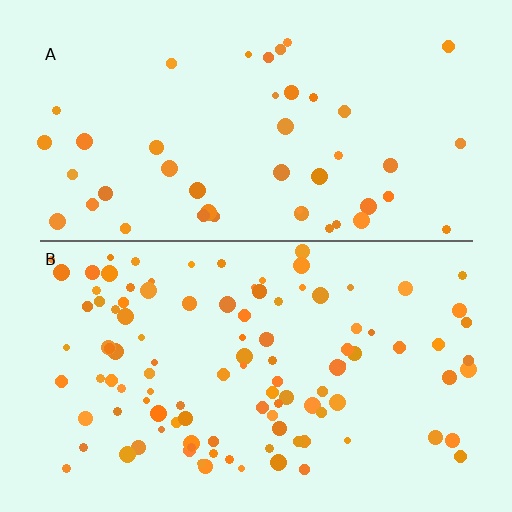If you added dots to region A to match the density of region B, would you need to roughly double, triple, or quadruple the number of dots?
Approximately double.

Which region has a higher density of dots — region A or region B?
B (the bottom).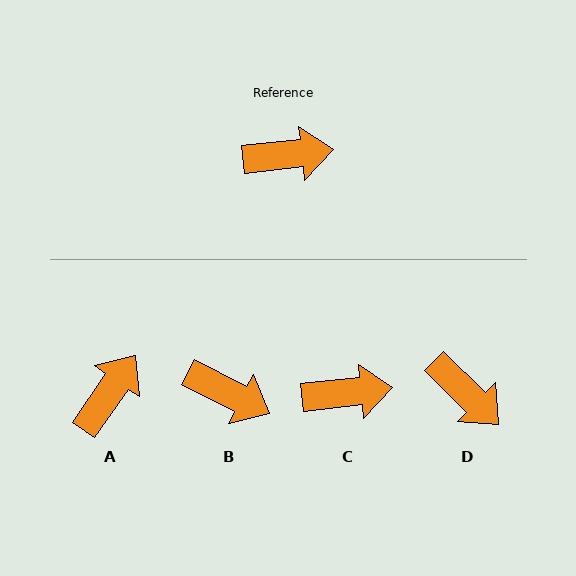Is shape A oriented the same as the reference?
No, it is off by about 50 degrees.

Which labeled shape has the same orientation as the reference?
C.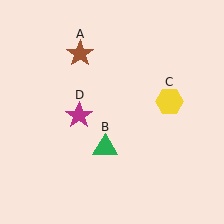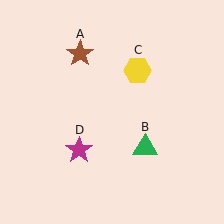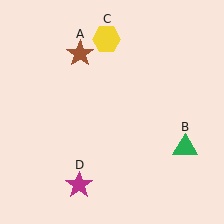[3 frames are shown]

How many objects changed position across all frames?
3 objects changed position: green triangle (object B), yellow hexagon (object C), magenta star (object D).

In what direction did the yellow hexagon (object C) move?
The yellow hexagon (object C) moved up and to the left.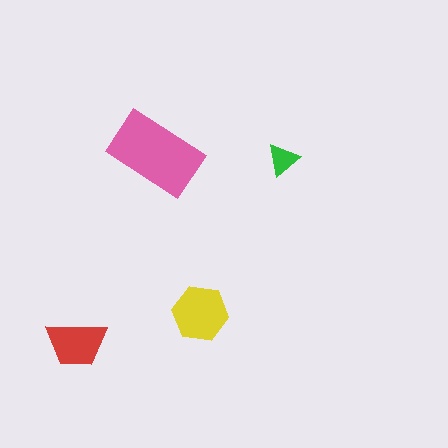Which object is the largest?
The pink rectangle.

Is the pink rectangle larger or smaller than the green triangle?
Larger.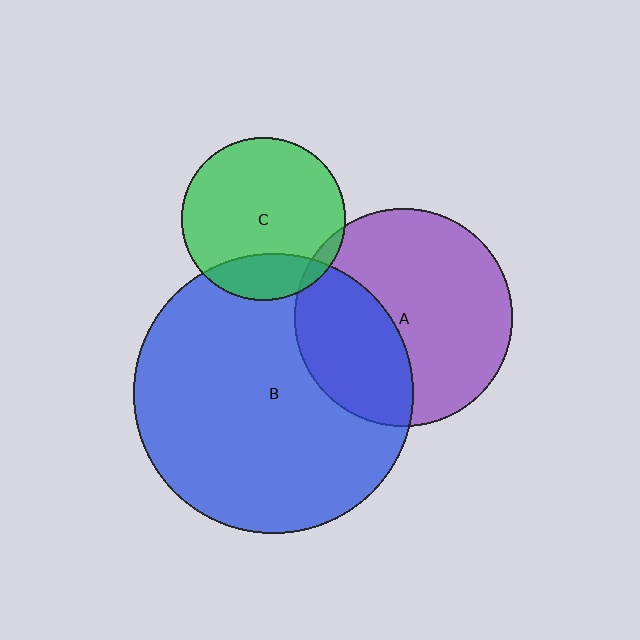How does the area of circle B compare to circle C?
Approximately 2.9 times.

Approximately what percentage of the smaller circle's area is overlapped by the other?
Approximately 35%.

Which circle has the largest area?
Circle B (blue).